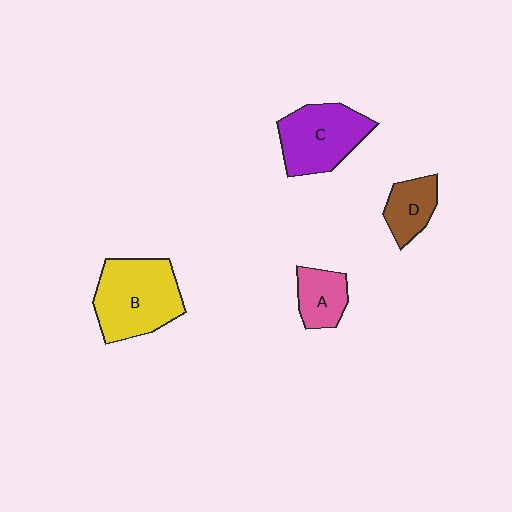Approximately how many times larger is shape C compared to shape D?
Approximately 1.9 times.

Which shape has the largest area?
Shape B (yellow).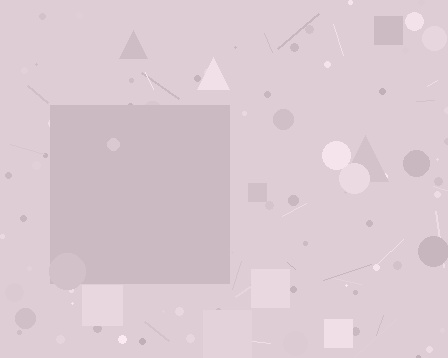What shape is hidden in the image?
A square is hidden in the image.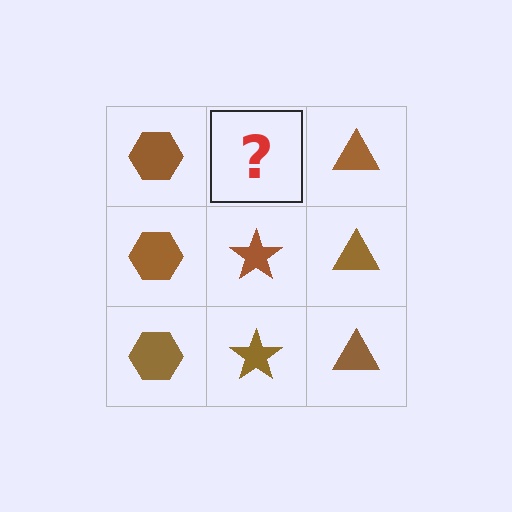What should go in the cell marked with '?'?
The missing cell should contain a brown star.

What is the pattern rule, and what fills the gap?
The rule is that each column has a consistent shape. The gap should be filled with a brown star.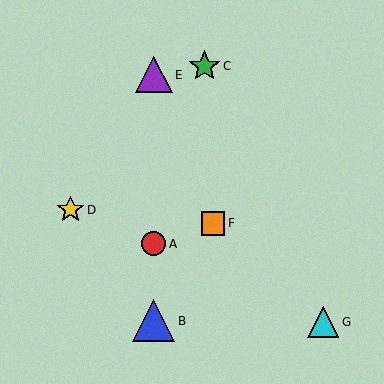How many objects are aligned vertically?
3 objects (A, B, E) are aligned vertically.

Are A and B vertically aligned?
Yes, both are at x≈154.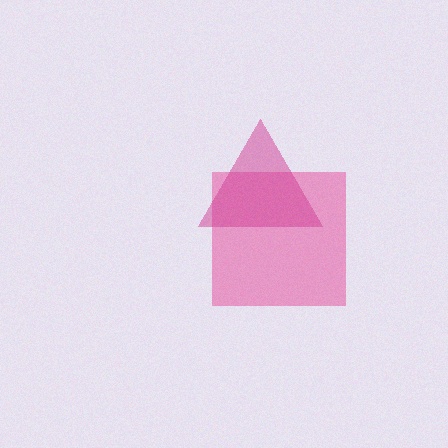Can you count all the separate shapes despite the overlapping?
Yes, there are 2 separate shapes.